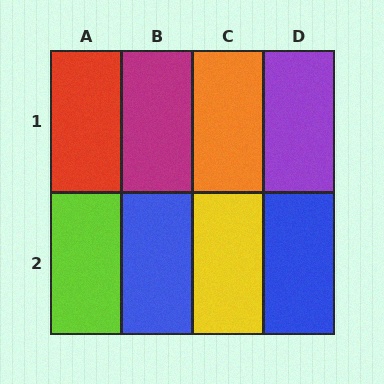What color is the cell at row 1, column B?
Magenta.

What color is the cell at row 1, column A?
Red.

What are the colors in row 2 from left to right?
Lime, blue, yellow, blue.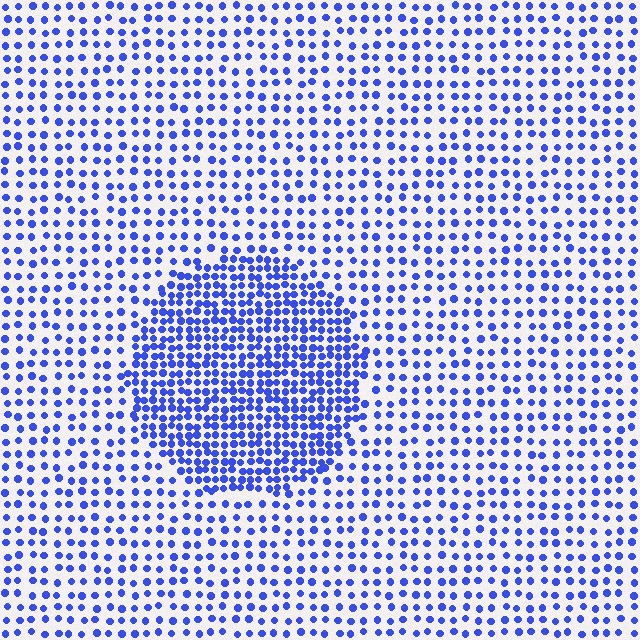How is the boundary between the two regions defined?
The boundary is defined by a change in element density (approximately 2.1x ratio). All elements are the same color, size, and shape.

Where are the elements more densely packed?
The elements are more densely packed inside the circle boundary.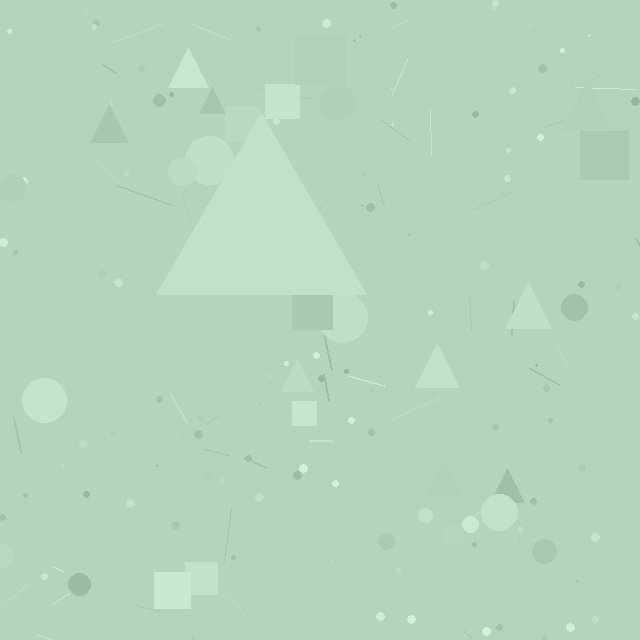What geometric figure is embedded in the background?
A triangle is embedded in the background.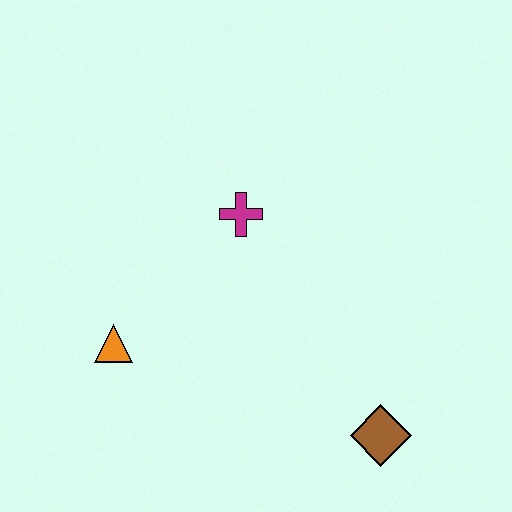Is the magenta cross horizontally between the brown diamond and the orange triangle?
Yes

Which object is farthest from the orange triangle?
The brown diamond is farthest from the orange triangle.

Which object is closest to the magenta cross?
The orange triangle is closest to the magenta cross.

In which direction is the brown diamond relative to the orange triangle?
The brown diamond is to the right of the orange triangle.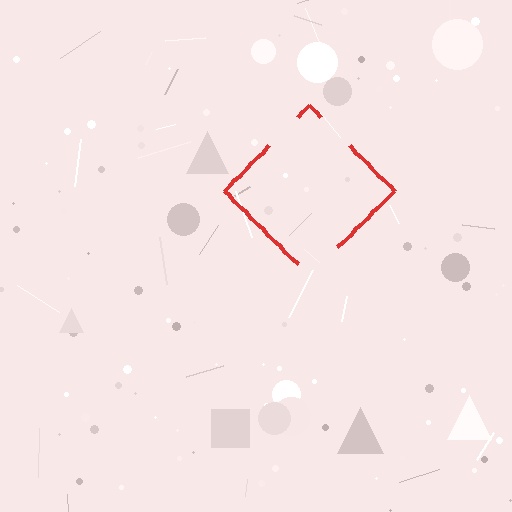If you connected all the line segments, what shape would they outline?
They would outline a diamond.